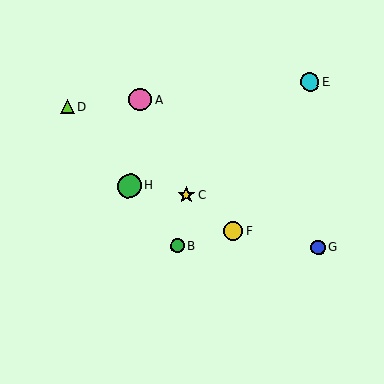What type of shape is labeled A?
Shape A is a pink circle.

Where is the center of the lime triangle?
The center of the lime triangle is at (67, 107).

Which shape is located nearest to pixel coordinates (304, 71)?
The cyan circle (labeled E) at (310, 82) is nearest to that location.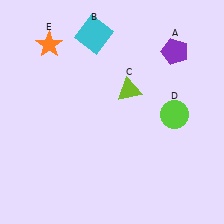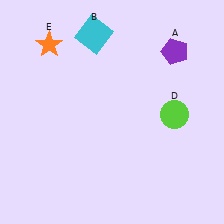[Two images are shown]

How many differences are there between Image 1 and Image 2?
There is 1 difference between the two images.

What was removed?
The lime triangle (C) was removed in Image 2.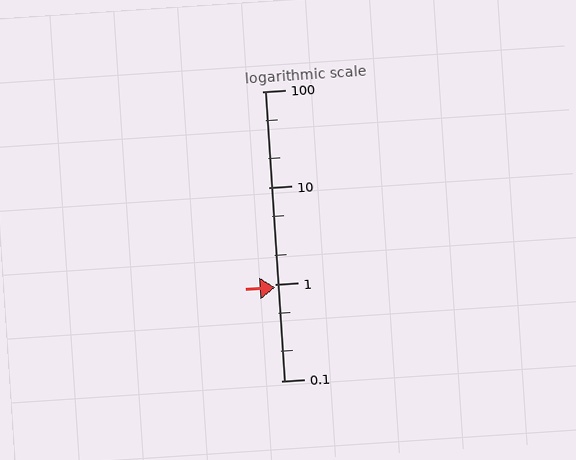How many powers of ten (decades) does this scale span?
The scale spans 3 decades, from 0.1 to 100.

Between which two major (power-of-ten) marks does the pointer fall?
The pointer is between 0.1 and 1.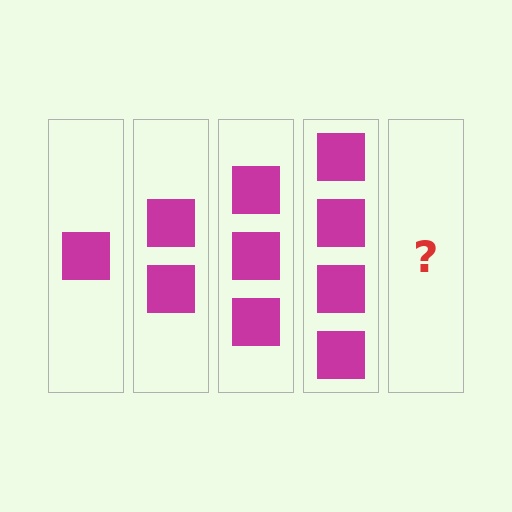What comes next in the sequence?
The next element should be 5 squares.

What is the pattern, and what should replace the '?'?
The pattern is that each step adds one more square. The '?' should be 5 squares.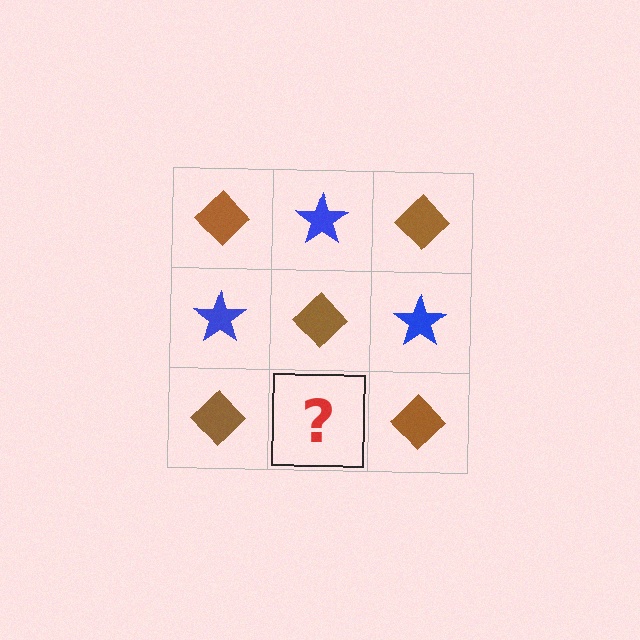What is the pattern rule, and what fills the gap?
The rule is that it alternates brown diamond and blue star in a checkerboard pattern. The gap should be filled with a blue star.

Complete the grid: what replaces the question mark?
The question mark should be replaced with a blue star.